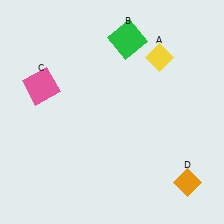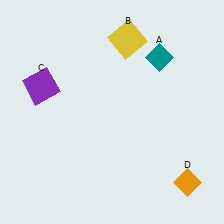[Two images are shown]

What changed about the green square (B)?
In Image 1, B is green. In Image 2, it changed to yellow.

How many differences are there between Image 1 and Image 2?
There are 3 differences between the two images.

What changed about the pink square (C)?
In Image 1, C is pink. In Image 2, it changed to purple.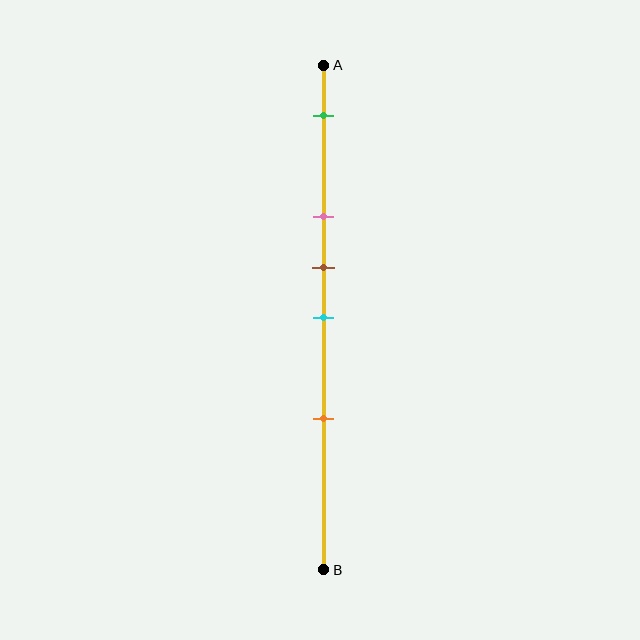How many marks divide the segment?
There are 5 marks dividing the segment.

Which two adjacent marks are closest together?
The brown and cyan marks are the closest adjacent pair.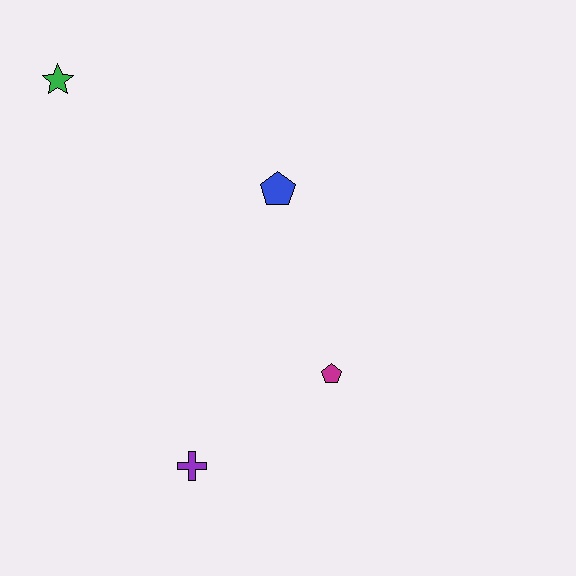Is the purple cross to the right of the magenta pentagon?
No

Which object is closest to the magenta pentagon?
The purple cross is closest to the magenta pentagon.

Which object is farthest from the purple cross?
The green star is farthest from the purple cross.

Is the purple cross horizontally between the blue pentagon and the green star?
Yes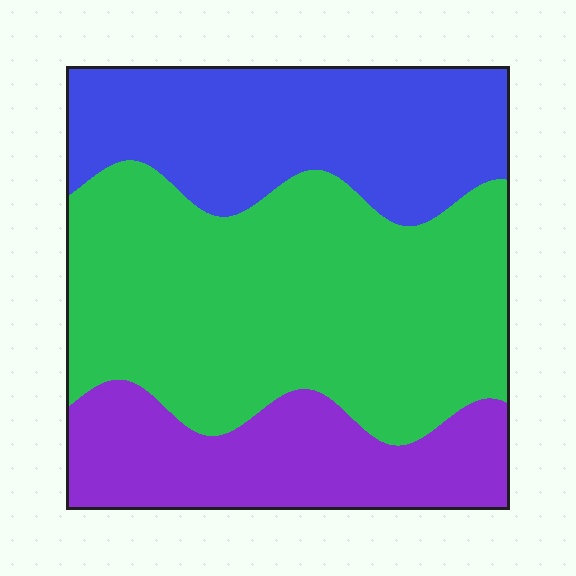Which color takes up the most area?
Green, at roughly 50%.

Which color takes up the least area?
Purple, at roughly 20%.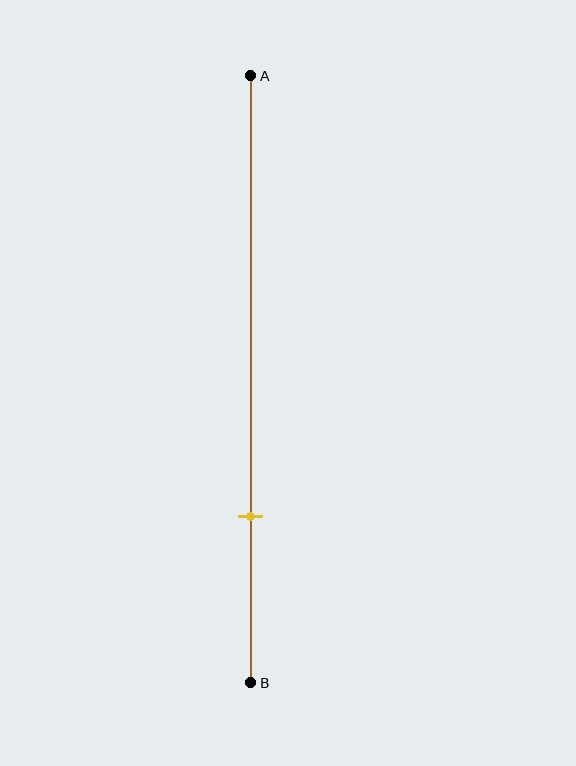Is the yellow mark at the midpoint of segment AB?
No, the mark is at about 75% from A, not at the 50% midpoint.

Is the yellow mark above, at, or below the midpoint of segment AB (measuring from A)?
The yellow mark is below the midpoint of segment AB.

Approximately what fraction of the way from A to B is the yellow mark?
The yellow mark is approximately 75% of the way from A to B.